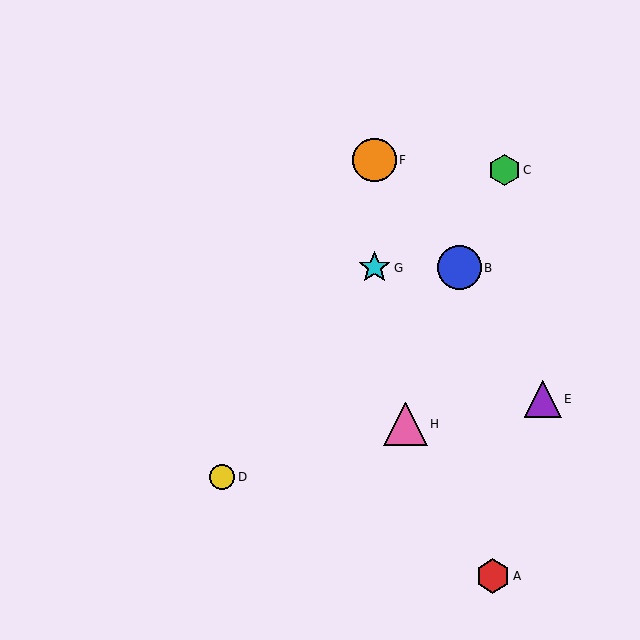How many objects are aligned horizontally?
2 objects (B, G) are aligned horizontally.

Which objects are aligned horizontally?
Objects B, G are aligned horizontally.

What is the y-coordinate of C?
Object C is at y≈170.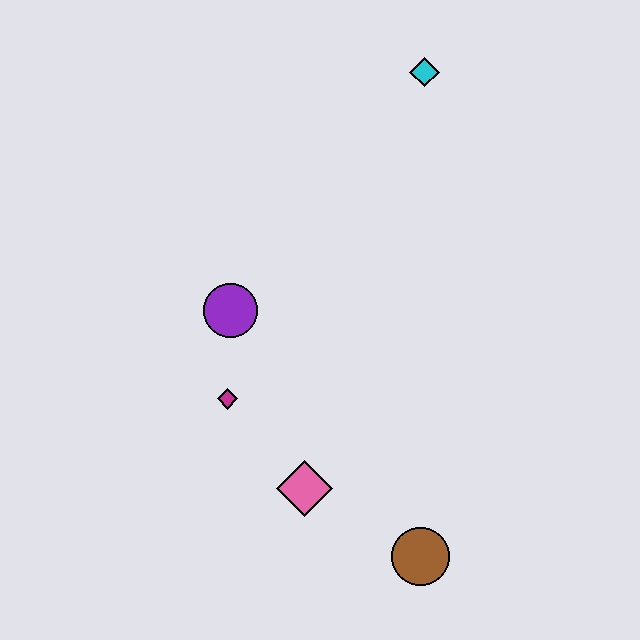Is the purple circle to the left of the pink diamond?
Yes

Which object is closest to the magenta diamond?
The purple circle is closest to the magenta diamond.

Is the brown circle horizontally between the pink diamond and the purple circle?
No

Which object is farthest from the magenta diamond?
The cyan diamond is farthest from the magenta diamond.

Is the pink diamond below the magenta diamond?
Yes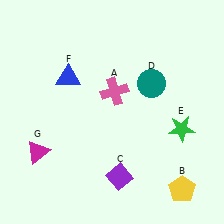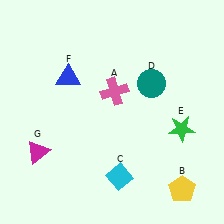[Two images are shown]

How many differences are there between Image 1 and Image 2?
There is 1 difference between the two images.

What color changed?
The diamond (C) changed from purple in Image 1 to cyan in Image 2.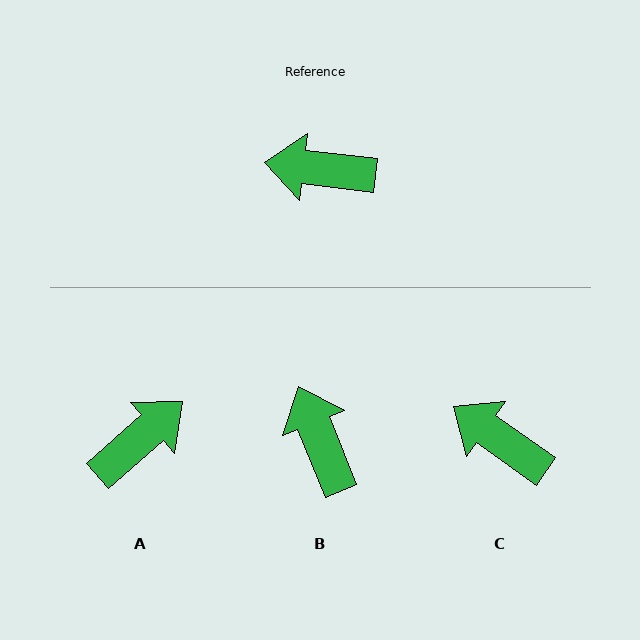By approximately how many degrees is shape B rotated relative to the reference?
Approximately 61 degrees clockwise.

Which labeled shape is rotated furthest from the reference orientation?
A, about 132 degrees away.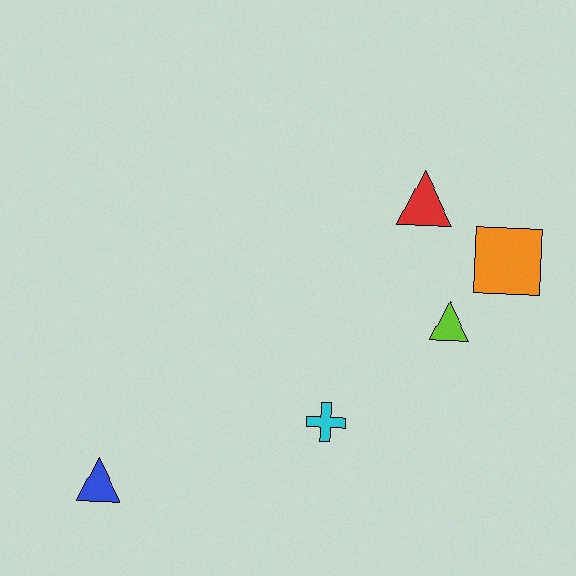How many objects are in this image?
There are 5 objects.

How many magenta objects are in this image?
There are no magenta objects.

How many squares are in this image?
There is 1 square.